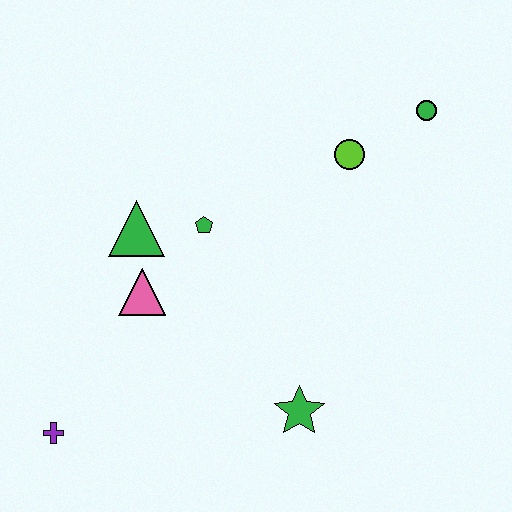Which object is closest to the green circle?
The lime circle is closest to the green circle.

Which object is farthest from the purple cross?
The green circle is farthest from the purple cross.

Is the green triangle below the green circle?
Yes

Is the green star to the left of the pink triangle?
No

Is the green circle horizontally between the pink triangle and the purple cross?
No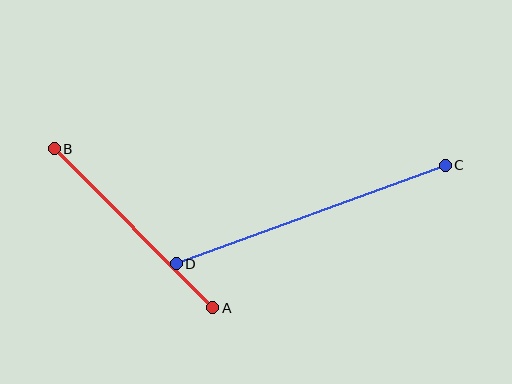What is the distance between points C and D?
The distance is approximately 286 pixels.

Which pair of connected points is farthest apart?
Points C and D are farthest apart.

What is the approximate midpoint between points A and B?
The midpoint is at approximately (133, 228) pixels.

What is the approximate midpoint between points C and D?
The midpoint is at approximately (311, 215) pixels.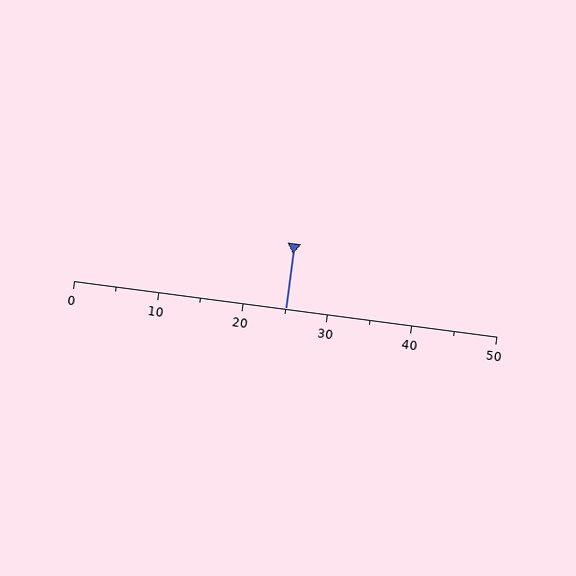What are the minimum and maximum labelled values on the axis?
The axis runs from 0 to 50.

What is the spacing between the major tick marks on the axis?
The major ticks are spaced 10 apart.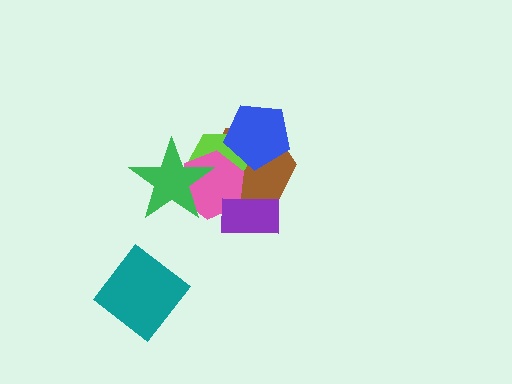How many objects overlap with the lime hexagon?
4 objects overlap with the lime hexagon.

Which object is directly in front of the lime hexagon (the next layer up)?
The pink hexagon is directly in front of the lime hexagon.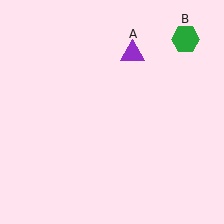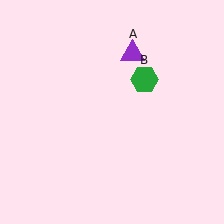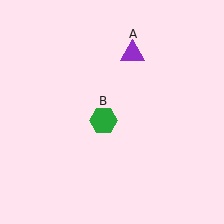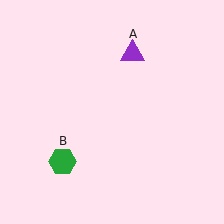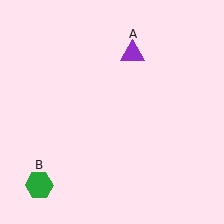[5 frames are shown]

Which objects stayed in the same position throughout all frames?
Purple triangle (object A) remained stationary.